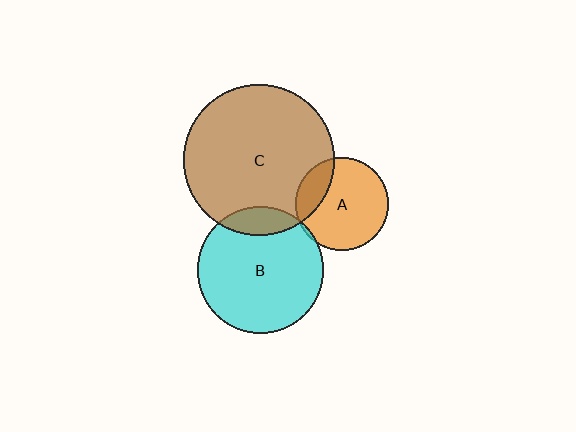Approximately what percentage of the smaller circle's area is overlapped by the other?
Approximately 5%.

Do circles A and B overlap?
Yes.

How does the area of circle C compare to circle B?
Approximately 1.4 times.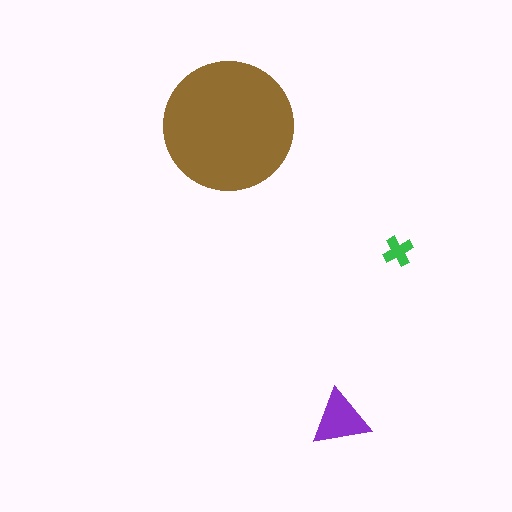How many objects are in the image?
There are 3 objects in the image.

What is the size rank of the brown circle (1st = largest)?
1st.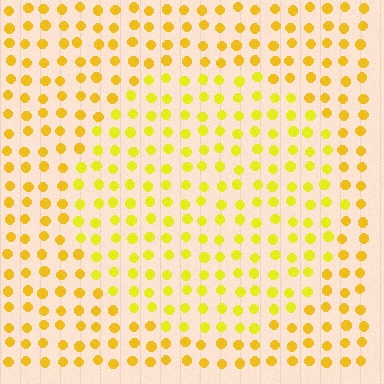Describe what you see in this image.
The image is filled with small yellow elements in a uniform arrangement. A circle-shaped region is visible where the elements are tinted to a slightly different hue, forming a subtle color boundary.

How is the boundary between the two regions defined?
The boundary is defined purely by a slight shift in hue (about 18 degrees). Spacing, size, and orientation are identical on both sides.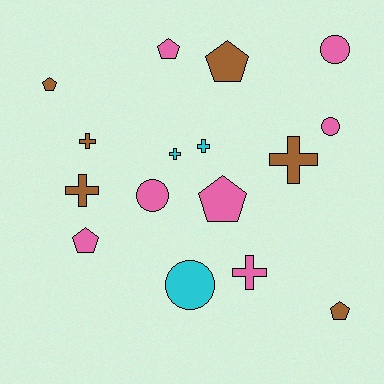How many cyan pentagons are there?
There are no cyan pentagons.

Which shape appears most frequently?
Cross, with 6 objects.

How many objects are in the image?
There are 16 objects.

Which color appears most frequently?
Pink, with 7 objects.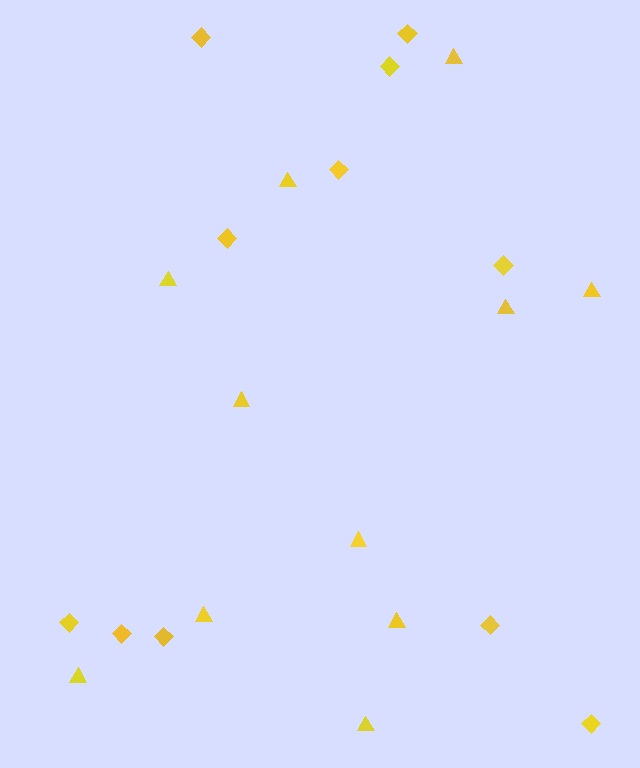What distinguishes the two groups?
There are 2 groups: one group of diamonds (11) and one group of triangles (11).